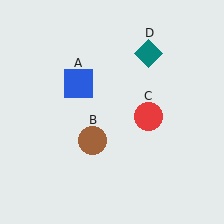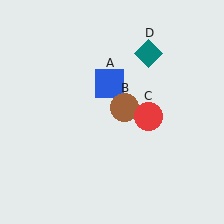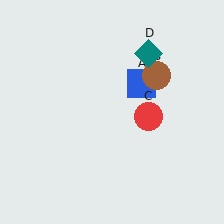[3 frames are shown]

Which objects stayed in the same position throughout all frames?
Red circle (object C) and teal diamond (object D) remained stationary.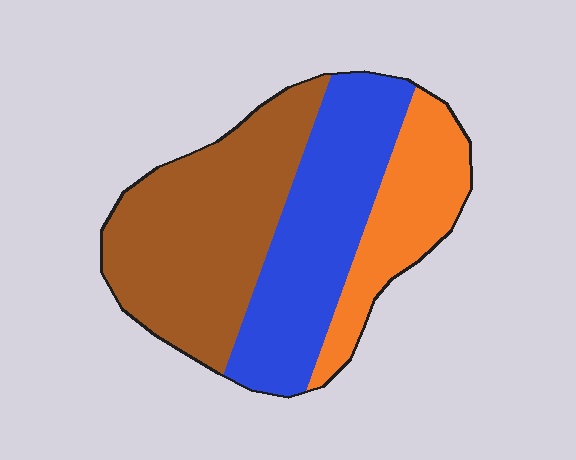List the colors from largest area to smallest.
From largest to smallest: brown, blue, orange.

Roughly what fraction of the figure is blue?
Blue takes up between a quarter and a half of the figure.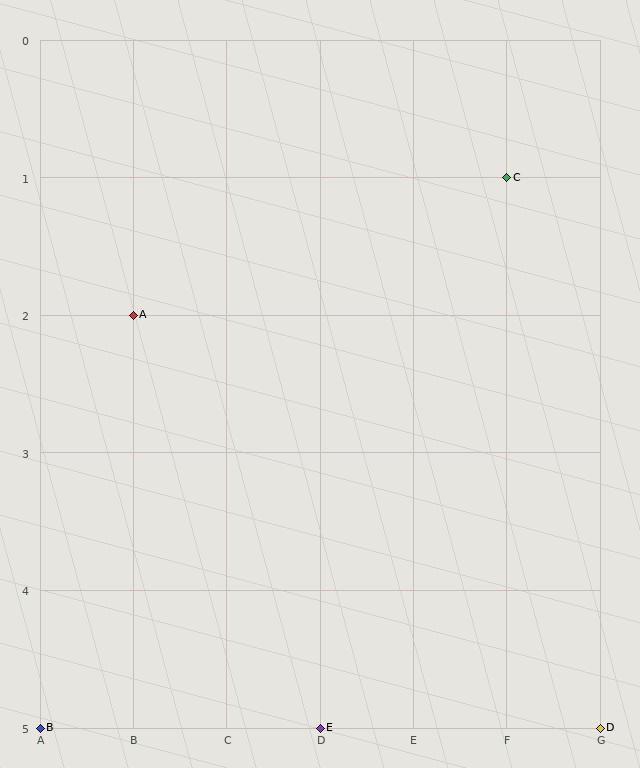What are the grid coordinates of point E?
Point E is at grid coordinates (D, 5).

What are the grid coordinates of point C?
Point C is at grid coordinates (F, 1).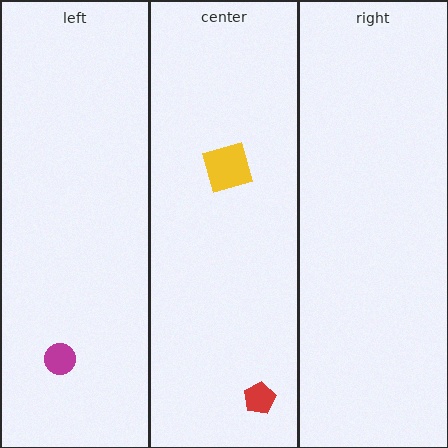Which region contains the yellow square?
The center region.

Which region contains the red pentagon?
The center region.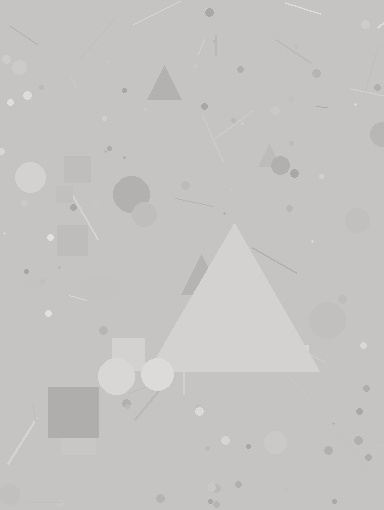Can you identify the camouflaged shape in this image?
The camouflaged shape is a triangle.